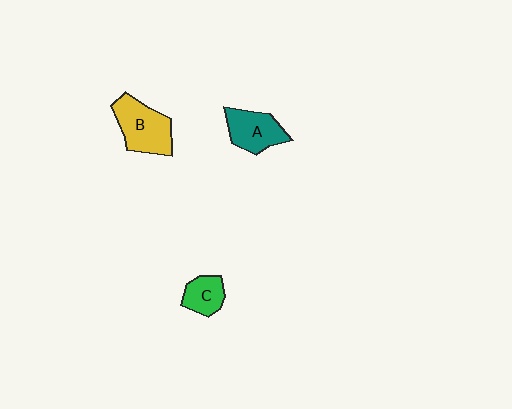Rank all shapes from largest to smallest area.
From largest to smallest: B (yellow), A (teal), C (green).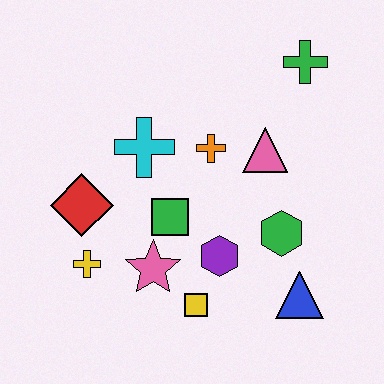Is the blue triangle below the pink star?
Yes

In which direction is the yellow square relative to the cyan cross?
The yellow square is below the cyan cross.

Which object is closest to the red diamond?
The yellow cross is closest to the red diamond.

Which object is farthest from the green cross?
The yellow cross is farthest from the green cross.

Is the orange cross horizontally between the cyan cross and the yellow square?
No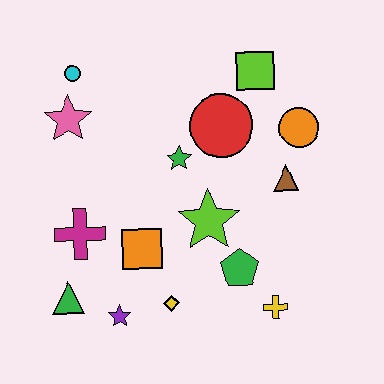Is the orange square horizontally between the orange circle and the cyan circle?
Yes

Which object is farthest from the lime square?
The green triangle is farthest from the lime square.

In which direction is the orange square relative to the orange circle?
The orange square is to the left of the orange circle.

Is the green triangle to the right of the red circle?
No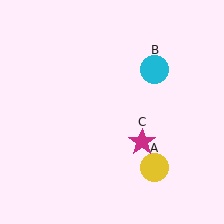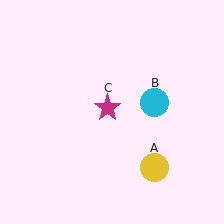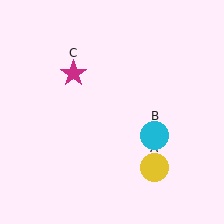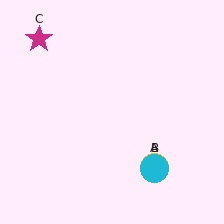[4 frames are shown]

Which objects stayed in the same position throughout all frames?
Yellow circle (object A) remained stationary.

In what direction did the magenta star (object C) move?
The magenta star (object C) moved up and to the left.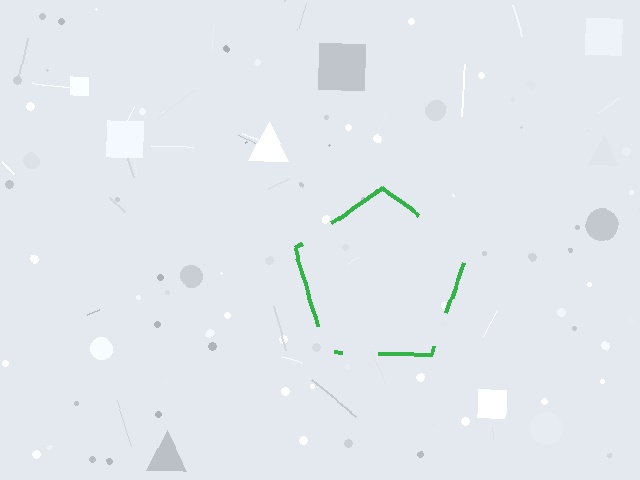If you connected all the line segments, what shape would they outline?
They would outline a pentagon.